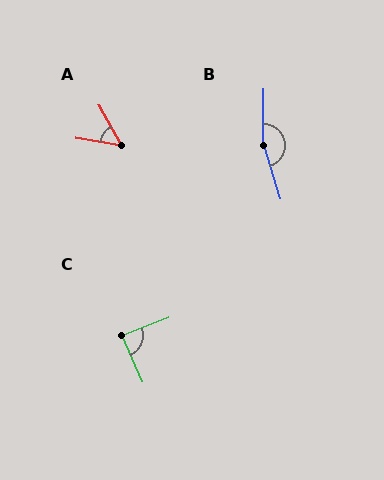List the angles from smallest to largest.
A (51°), C (87°), B (162°).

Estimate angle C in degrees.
Approximately 87 degrees.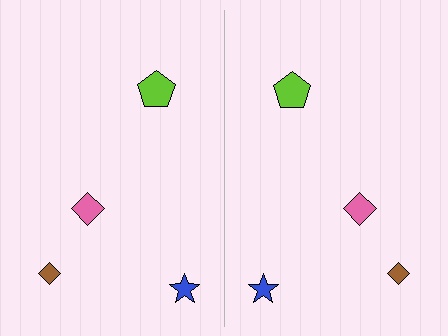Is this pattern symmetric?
Yes, this pattern has bilateral (reflection) symmetry.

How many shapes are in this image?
There are 8 shapes in this image.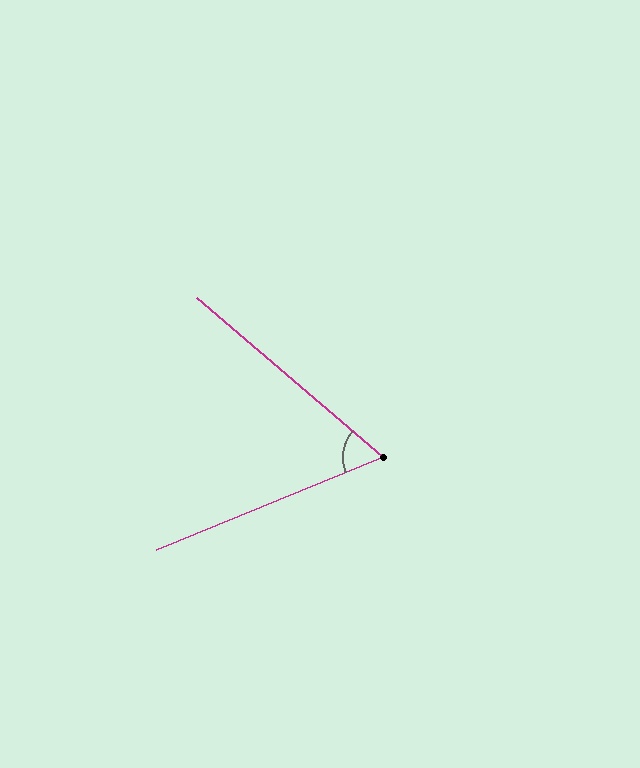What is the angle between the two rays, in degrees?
Approximately 63 degrees.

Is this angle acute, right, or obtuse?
It is acute.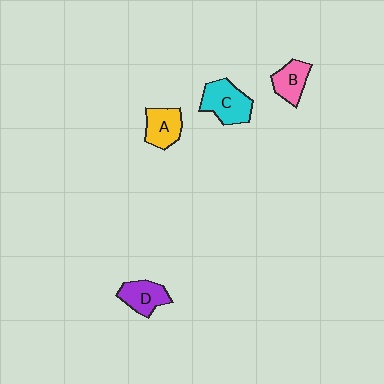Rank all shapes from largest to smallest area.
From largest to smallest: C (cyan), D (purple), A (yellow), B (pink).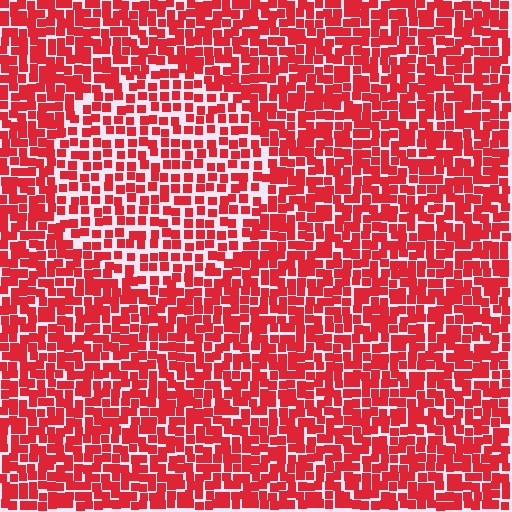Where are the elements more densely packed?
The elements are more densely packed outside the circle boundary.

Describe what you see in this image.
The image contains small red elements arranged at two different densities. A circle-shaped region is visible where the elements are less densely packed than the surrounding area.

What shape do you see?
I see a circle.